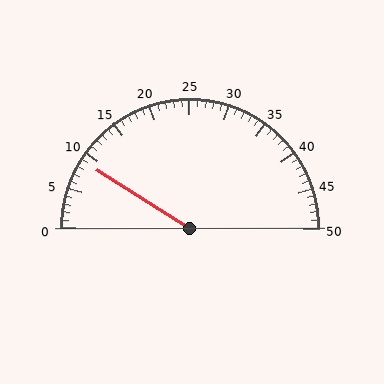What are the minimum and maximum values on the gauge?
The gauge ranges from 0 to 50.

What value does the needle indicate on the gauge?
The needle indicates approximately 9.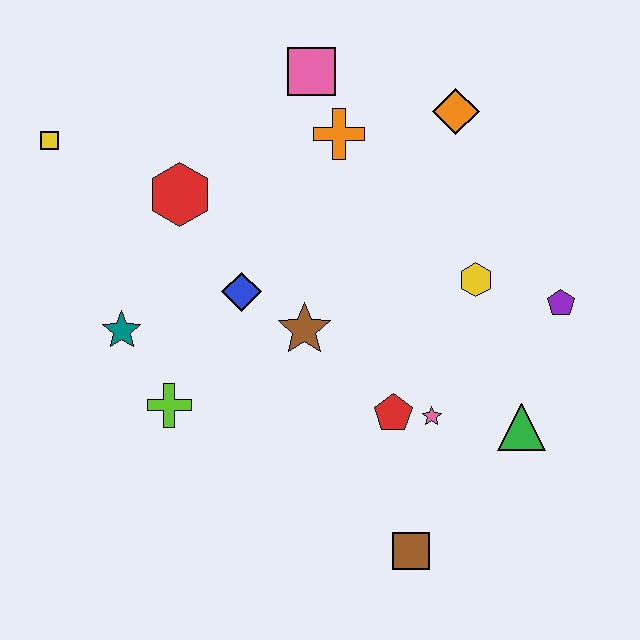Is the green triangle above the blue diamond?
No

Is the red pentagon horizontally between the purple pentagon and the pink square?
Yes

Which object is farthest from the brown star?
The yellow square is farthest from the brown star.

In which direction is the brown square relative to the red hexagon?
The brown square is below the red hexagon.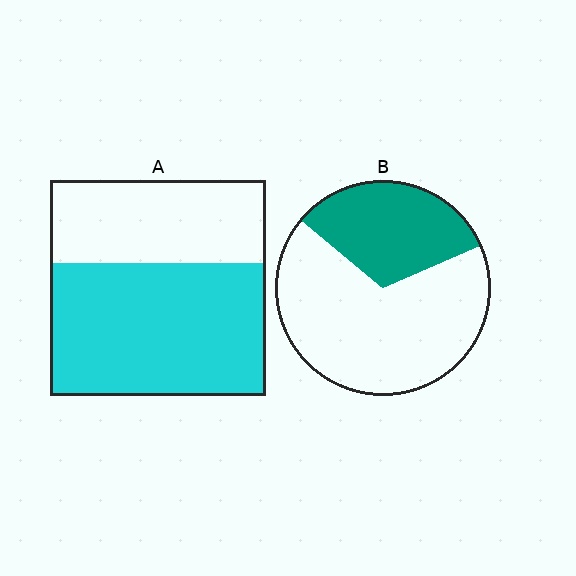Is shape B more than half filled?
No.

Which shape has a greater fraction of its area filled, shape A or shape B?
Shape A.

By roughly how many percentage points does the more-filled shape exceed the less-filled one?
By roughly 30 percentage points (A over B).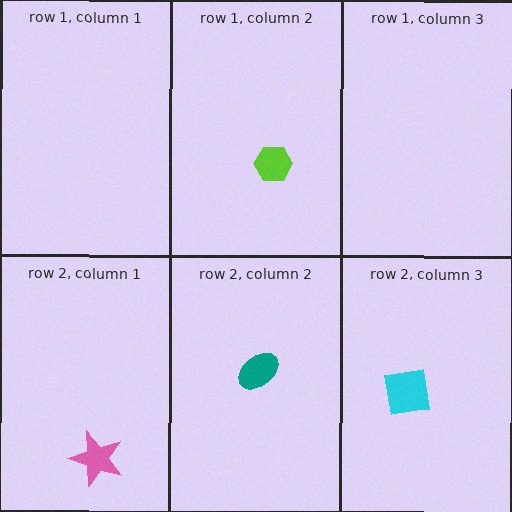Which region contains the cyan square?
The row 2, column 3 region.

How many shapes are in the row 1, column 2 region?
1.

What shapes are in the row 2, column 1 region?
The pink star.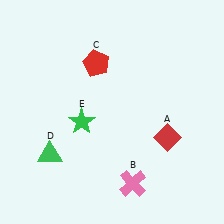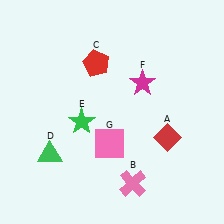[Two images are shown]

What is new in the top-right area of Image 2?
A magenta star (F) was added in the top-right area of Image 2.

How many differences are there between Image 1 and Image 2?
There are 2 differences between the two images.